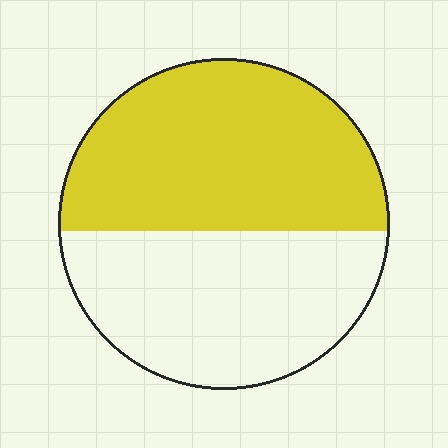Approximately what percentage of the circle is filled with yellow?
Approximately 55%.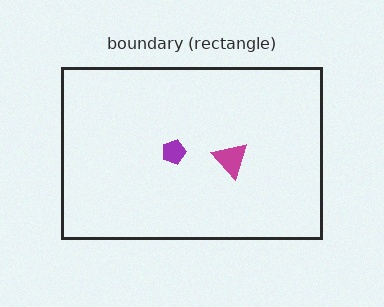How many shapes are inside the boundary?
2 inside, 0 outside.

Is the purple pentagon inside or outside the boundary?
Inside.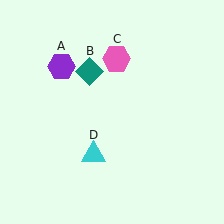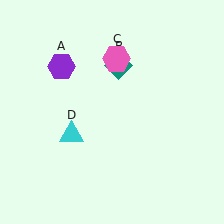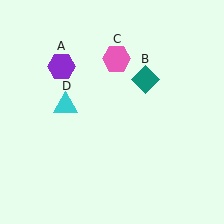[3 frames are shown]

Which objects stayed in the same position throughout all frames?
Purple hexagon (object A) and pink hexagon (object C) remained stationary.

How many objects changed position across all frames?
2 objects changed position: teal diamond (object B), cyan triangle (object D).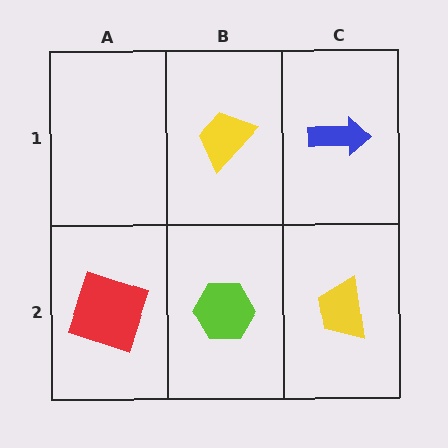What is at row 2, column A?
A red square.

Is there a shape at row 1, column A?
No, that cell is empty.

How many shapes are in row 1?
2 shapes.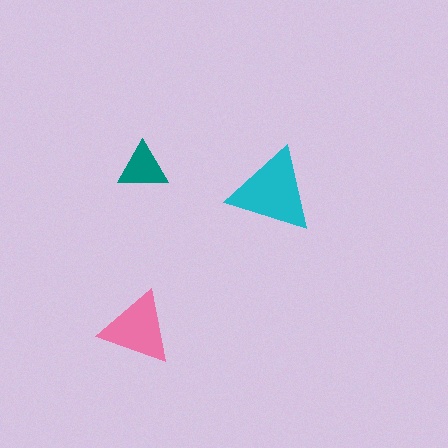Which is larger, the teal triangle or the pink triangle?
The pink one.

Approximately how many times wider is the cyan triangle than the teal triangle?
About 1.5 times wider.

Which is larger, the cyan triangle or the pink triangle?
The cyan one.